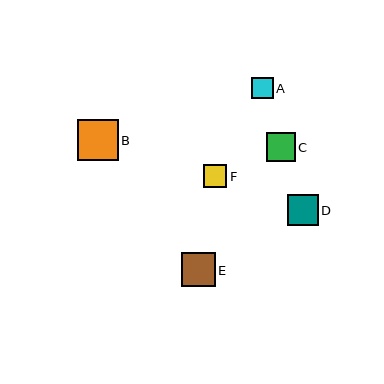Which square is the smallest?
Square A is the smallest with a size of approximately 21 pixels.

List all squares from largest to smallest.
From largest to smallest: B, E, D, C, F, A.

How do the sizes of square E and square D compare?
Square E and square D are approximately the same size.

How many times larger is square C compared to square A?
Square C is approximately 1.4 times the size of square A.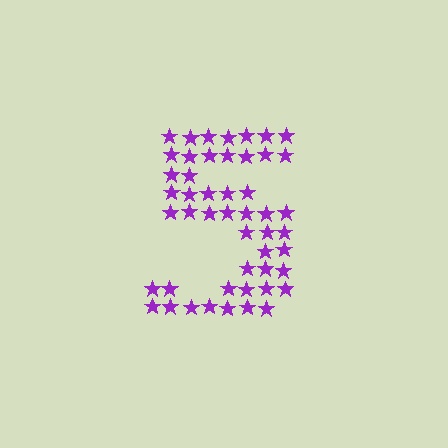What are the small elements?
The small elements are stars.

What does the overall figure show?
The overall figure shows the digit 5.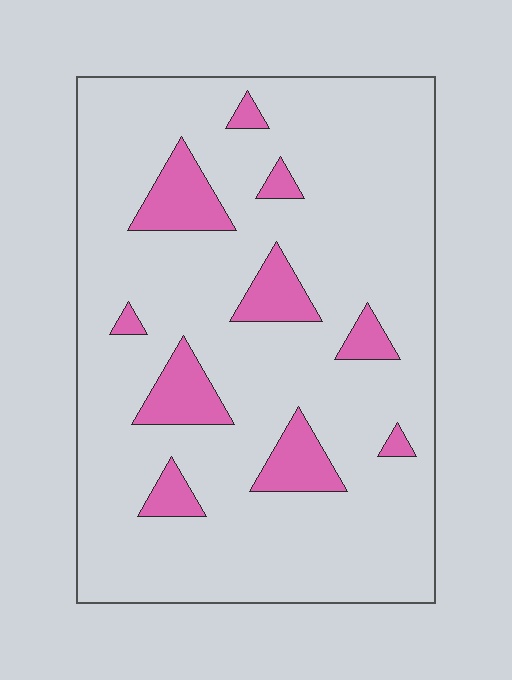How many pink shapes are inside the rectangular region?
10.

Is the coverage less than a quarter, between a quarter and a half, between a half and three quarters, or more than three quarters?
Less than a quarter.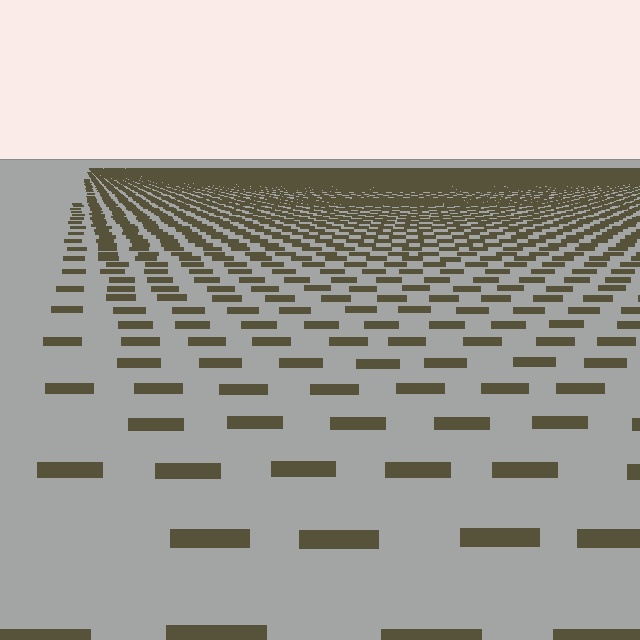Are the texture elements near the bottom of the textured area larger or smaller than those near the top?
Larger. Near the bottom, elements are closer to the viewer and appear at a bigger on-screen size.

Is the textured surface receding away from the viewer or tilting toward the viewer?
The surface is receding away from the viewer. Texture elements get smaller and denser toward the top.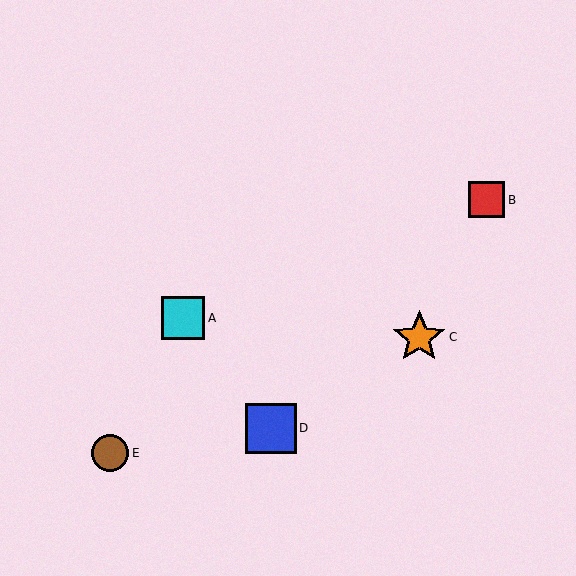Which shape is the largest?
The orange star (labeled C) is the largest.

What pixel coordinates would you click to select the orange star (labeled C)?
Click at (419, 337) to select the orange star C.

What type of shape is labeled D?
Shape D is a blue square.